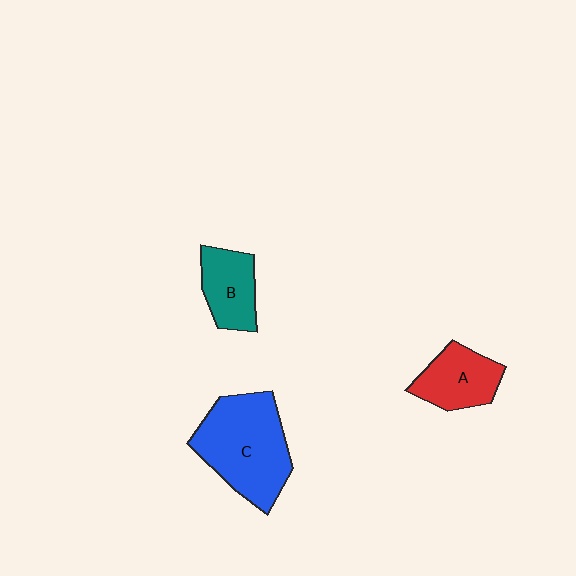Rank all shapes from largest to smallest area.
From largest to smallest: C (blue), A (red), B (teal).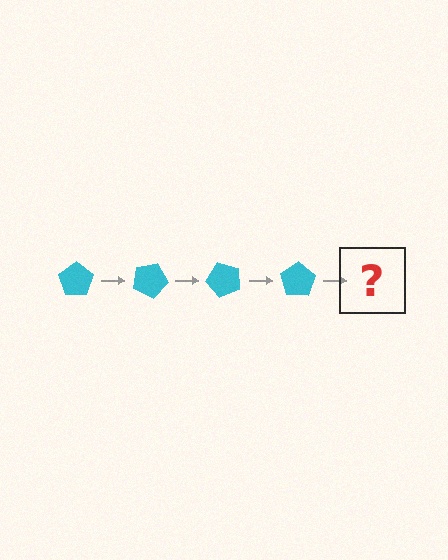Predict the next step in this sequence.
The next step is a cyan pentagon rotated 100 degrees.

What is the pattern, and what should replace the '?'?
The pattern is that the pentagon rotates 25 degrees each step. The '?' should be a cyan pentagon rotated 100 degrees.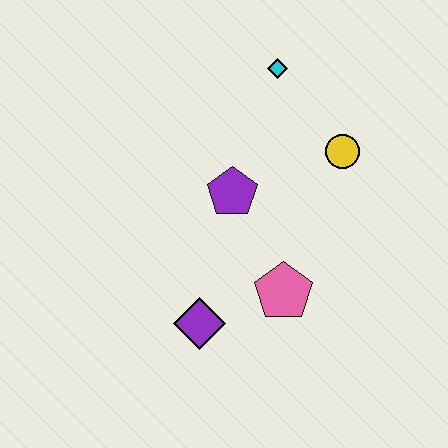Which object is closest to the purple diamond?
The pink pentagon is closest to the purple diamond.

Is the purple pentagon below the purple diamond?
No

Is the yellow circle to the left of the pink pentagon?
No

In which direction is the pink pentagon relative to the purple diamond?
The pink pentagon is to the right of the purple diamond.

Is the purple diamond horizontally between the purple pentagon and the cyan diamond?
No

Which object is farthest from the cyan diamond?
The purple diamond is farthest from the cyan diamond.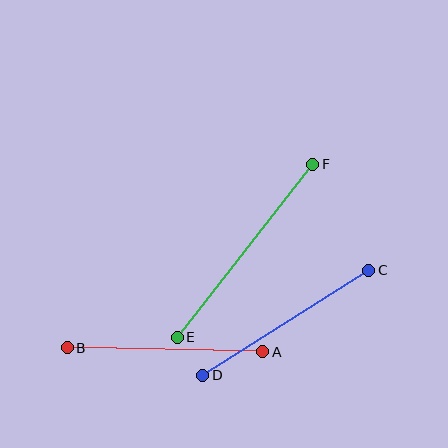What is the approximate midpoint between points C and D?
The midpoint is at approximately (286, 323) pixels.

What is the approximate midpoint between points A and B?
The midpoint is at approximately (165, 350) pixels.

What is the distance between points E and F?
The distance is approximately 220 pixels.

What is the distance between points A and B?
The distance is approximately 196 pixels.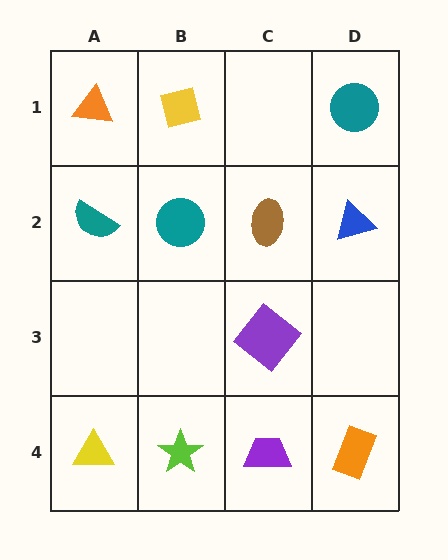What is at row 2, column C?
A brown ellipse.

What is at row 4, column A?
A yellow triangle.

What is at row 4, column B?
A lime star.